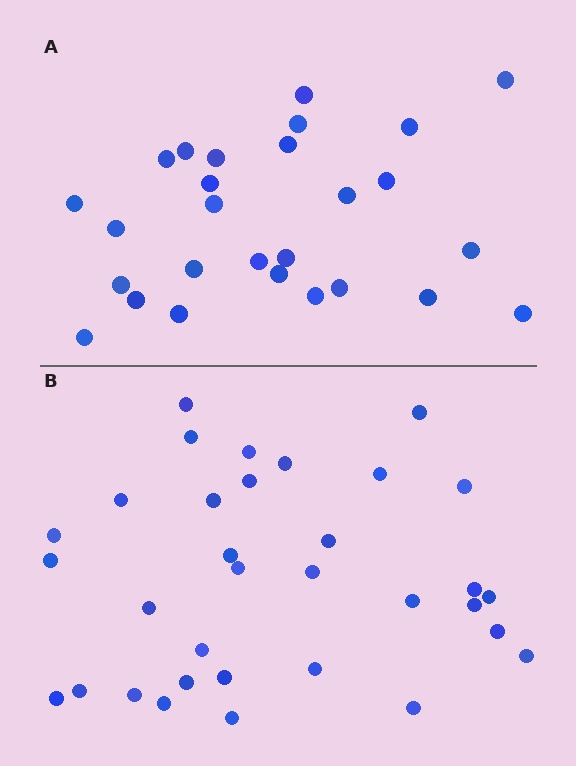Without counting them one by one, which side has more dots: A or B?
Region B (the bottom region) has more dots.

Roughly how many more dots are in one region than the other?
Region B has about 6 more dots than region A.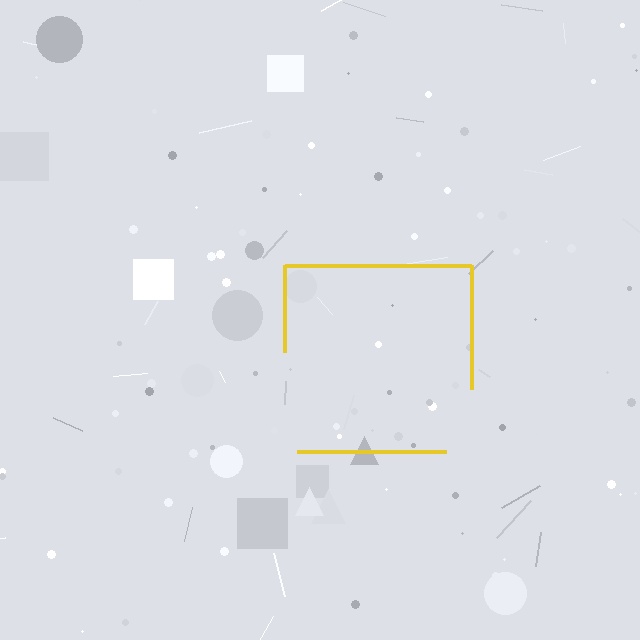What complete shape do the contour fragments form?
The contour fragments form a square.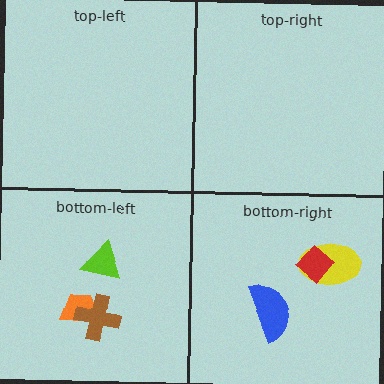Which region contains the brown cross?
The bottom-left region.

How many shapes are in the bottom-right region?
3.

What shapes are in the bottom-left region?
The orange trapezoid, the brown cross, the lime triangle.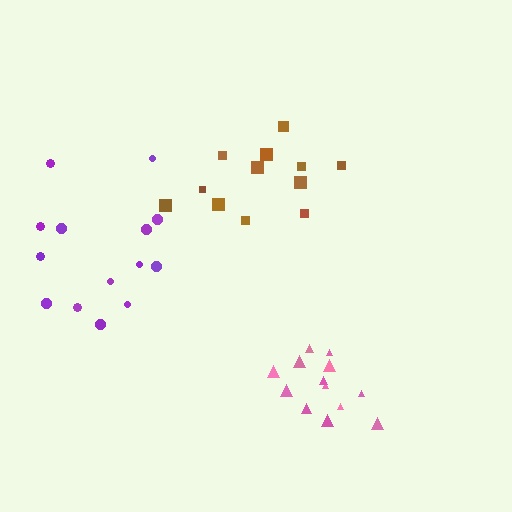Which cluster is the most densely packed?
Pink.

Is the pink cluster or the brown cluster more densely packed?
Pink.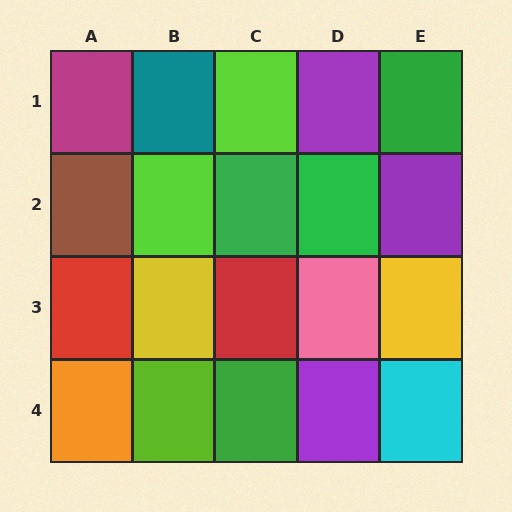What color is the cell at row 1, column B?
Teal.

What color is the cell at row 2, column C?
Green.